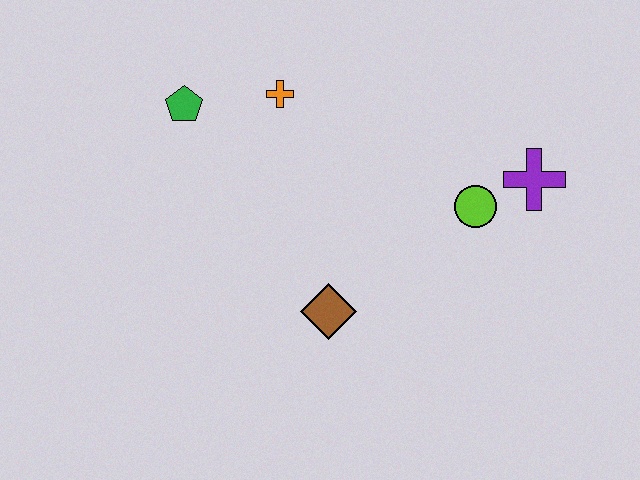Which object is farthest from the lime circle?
The green pentagon is farthest from the lime circle.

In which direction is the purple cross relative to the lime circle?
The purple cross is to the right of the lime circle.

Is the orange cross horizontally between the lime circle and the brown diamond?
No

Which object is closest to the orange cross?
The green pentagon is closest to the orange cross.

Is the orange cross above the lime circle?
Yes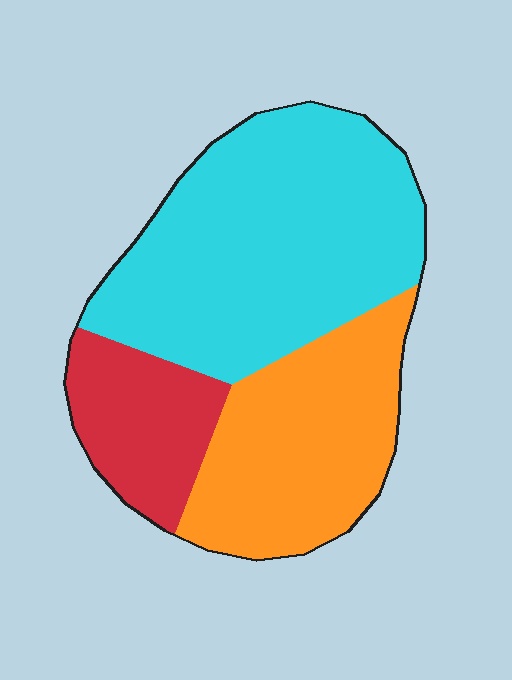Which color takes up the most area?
Cyan, at roughly 50%.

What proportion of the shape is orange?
Orange takes up between a quarter and a half of the shape.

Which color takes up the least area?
Red, at roughly 15%.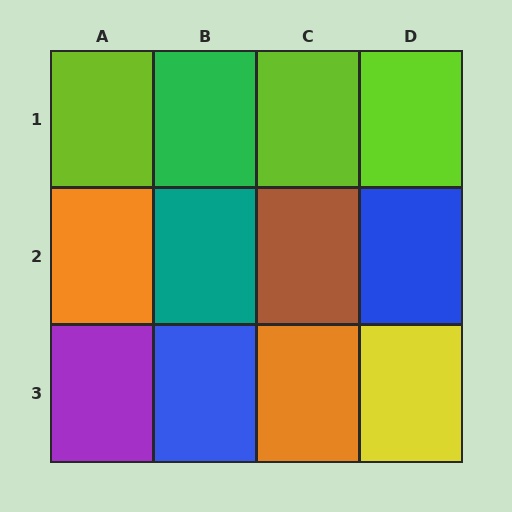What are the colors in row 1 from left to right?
Lime, green, lime, lime.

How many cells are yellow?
1 cell is yellow.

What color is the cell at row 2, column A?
Orange.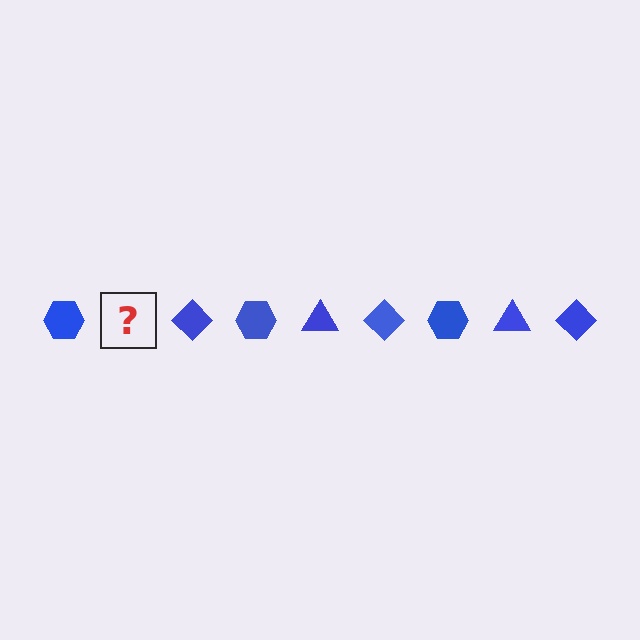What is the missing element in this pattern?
The missing element is a blue triangle.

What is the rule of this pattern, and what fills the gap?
The rule is that the pattern cycles through hexagon, triangle, diamond shapes in blue. The gap should be filled with a blue triangle.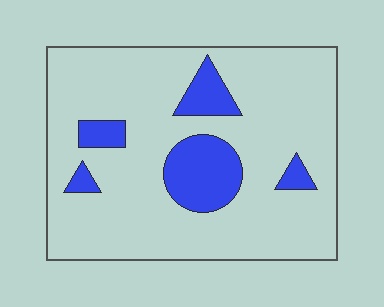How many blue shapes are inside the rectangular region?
5.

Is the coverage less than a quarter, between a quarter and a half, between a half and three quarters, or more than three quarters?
Less than a quarter.